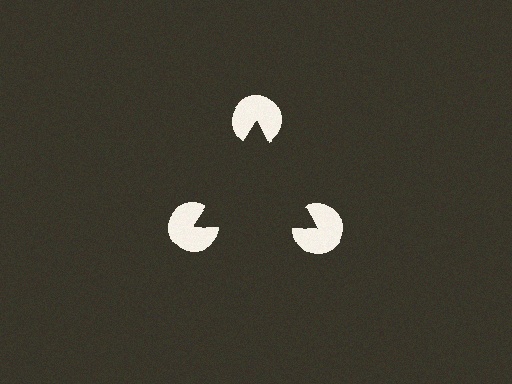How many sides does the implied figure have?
3 sides.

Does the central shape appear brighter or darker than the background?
It typically appears slightly darker than the background, even though no actual brightness change is drawn.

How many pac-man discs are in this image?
There are 3 — one at each vertex of the illusory triangle.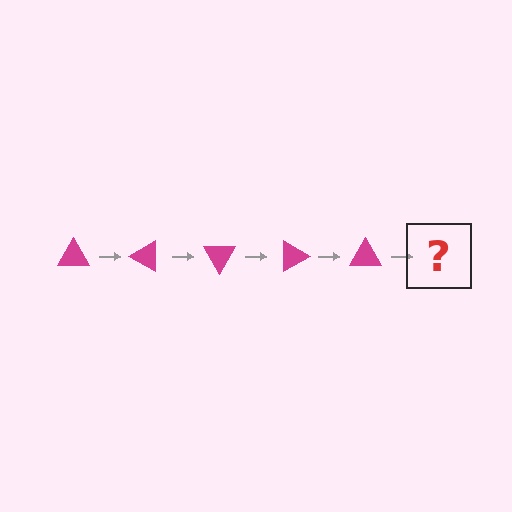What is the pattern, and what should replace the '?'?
The pattern is that the triangle rotates 30 degrees each step. The '?' should be a magenta triangle rotated 150 degrees.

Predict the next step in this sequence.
The next step is a magenta triangle rotated 150 degrees.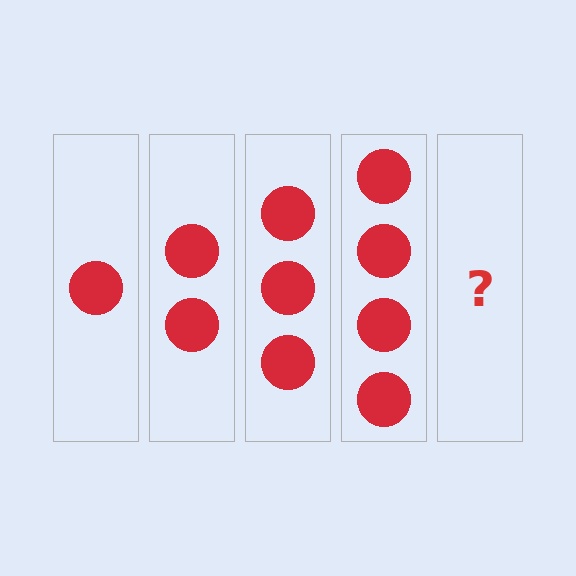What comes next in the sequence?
The next element should be 5 circles.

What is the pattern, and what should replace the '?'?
The pattern is that each step adds one more circle. The '?' should be 5 circles.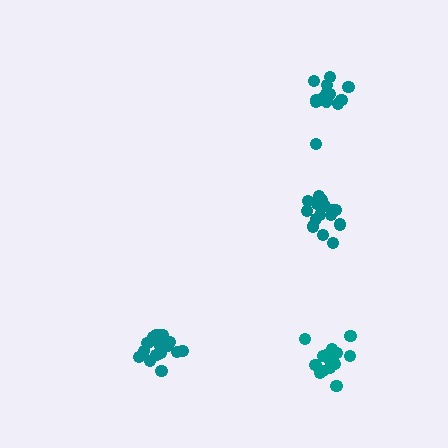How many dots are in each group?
Group 1: 14 dots, Group 2: 18 dots, Group 3: 14 dots, Group 4: 17 dots (63 total).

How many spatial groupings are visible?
There are 4 spatial groupings.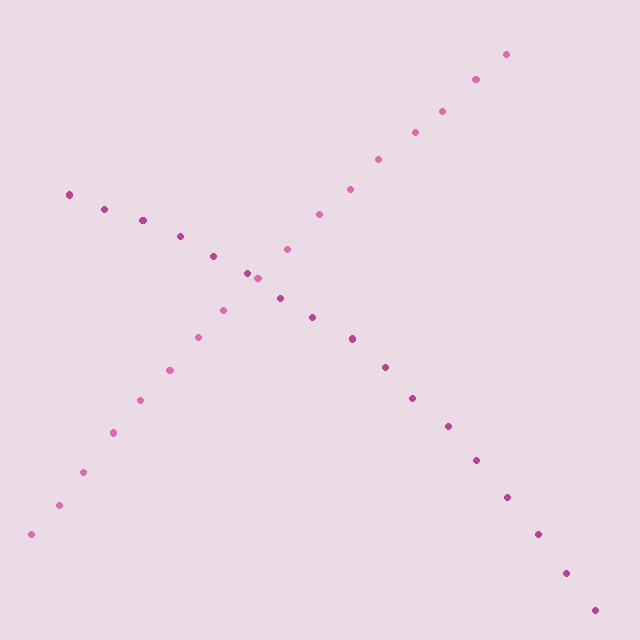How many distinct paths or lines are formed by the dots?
There are 2 distinct paths.